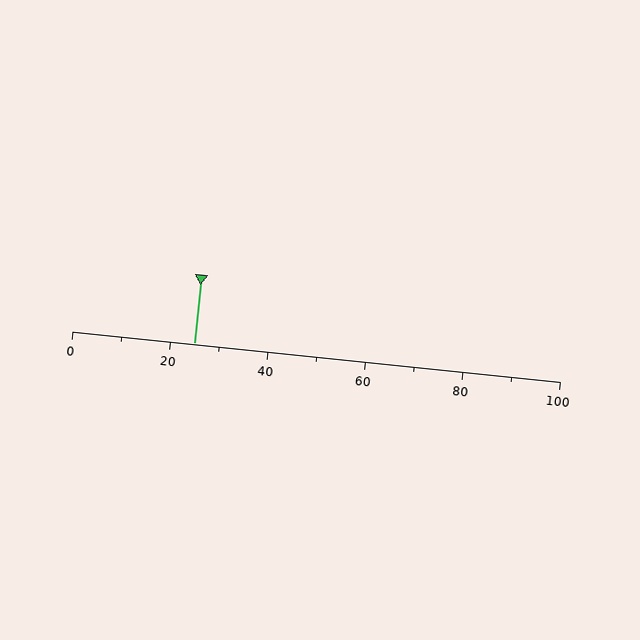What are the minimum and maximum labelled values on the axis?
The axis runs from 0 to 100.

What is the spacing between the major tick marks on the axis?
The major ticks are spaced 20 apart.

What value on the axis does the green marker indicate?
The marker indicates approximately 25.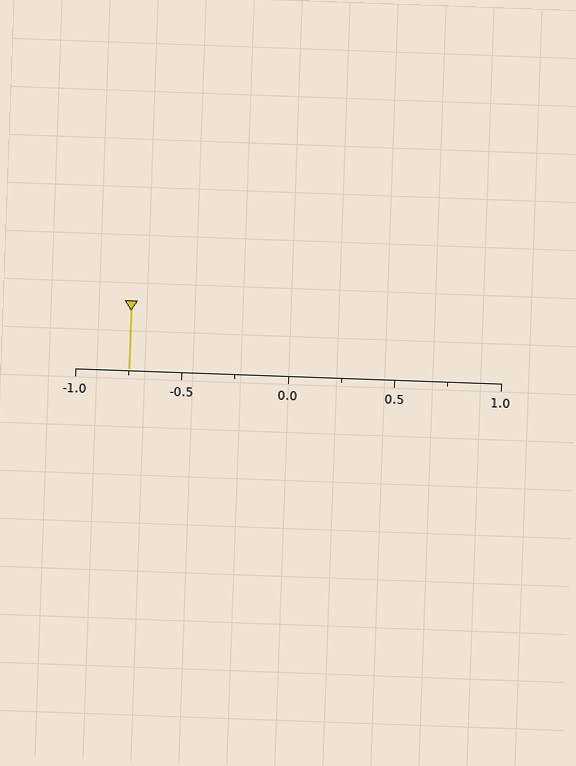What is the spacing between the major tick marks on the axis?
The major ticks are spaced 0.5 apart.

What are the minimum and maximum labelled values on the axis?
The axis runs from -1.0 to 1.0.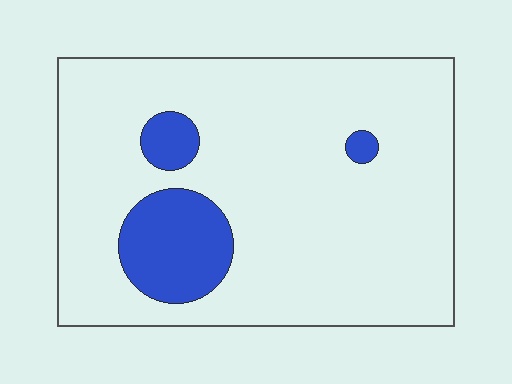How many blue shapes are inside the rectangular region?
3.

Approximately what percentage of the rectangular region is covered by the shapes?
Approximately 15%.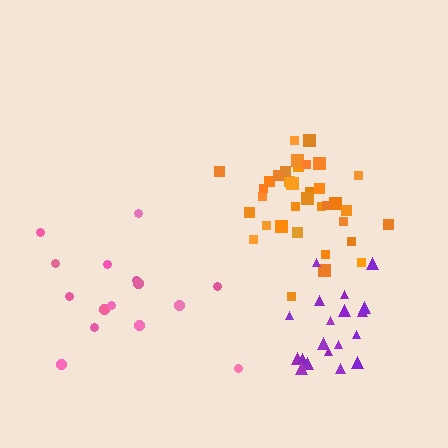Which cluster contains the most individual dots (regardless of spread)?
Orange (35).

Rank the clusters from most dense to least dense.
purple, orange, pink.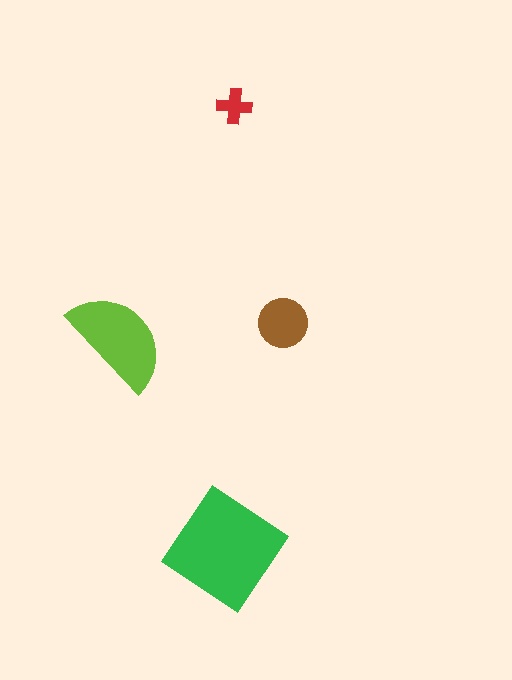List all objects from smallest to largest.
The red cross, the brown circle, the lime semicircle, the green diamond.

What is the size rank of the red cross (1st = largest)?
4th.